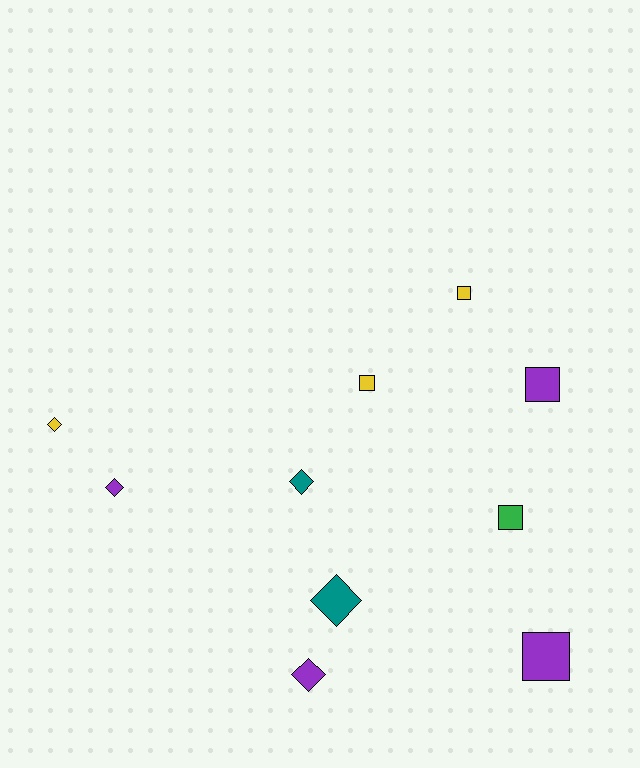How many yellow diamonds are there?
There is 1 yellow diamond.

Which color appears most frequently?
Purple, with 4 objects.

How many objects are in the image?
There are 10 objects.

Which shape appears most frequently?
Square, with 5 objects.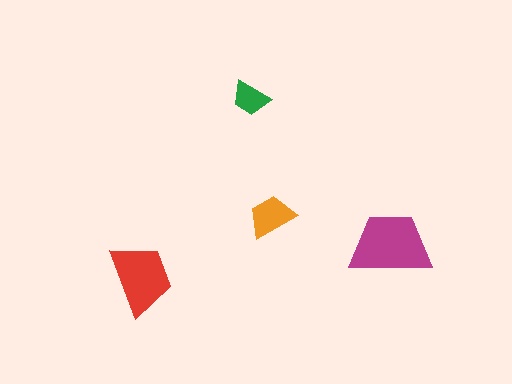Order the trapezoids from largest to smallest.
the magenta one, the red one, the orange one, the green one.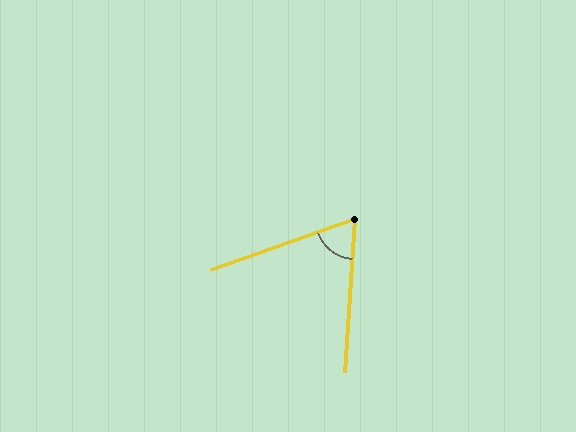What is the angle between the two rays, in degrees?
Approximately 67 degrees.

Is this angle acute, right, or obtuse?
It is acute.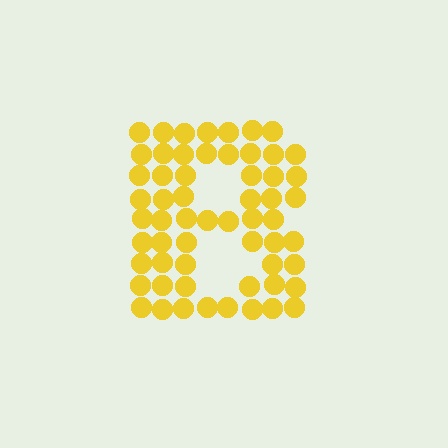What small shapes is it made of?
It is made of small circles.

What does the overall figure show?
The overall figure shows the letter B.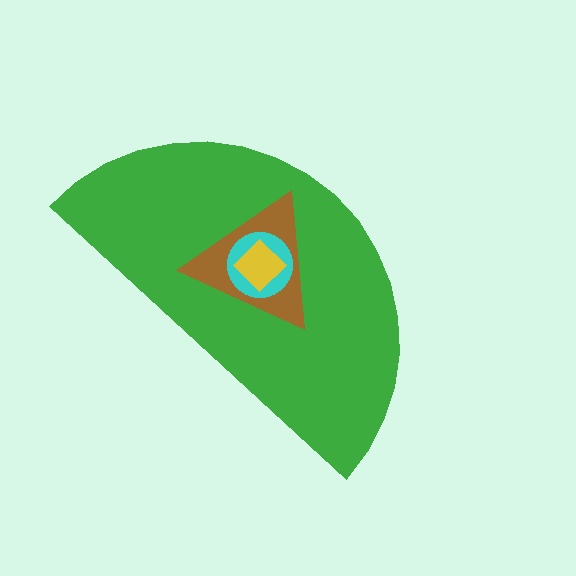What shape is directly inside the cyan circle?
The yellow diamond.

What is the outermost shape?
The green semicircle.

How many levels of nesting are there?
4.